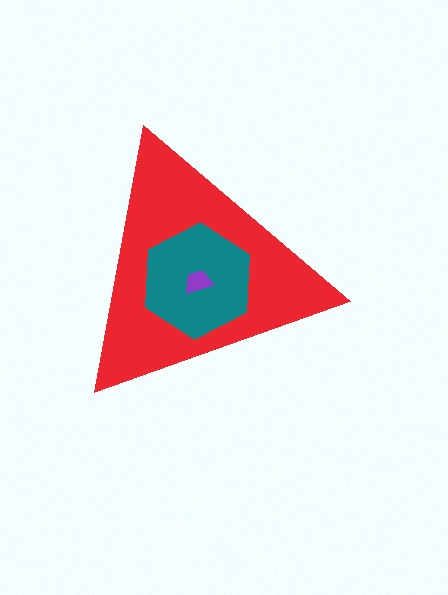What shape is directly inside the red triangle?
The teal hexagon.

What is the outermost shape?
The red triangle.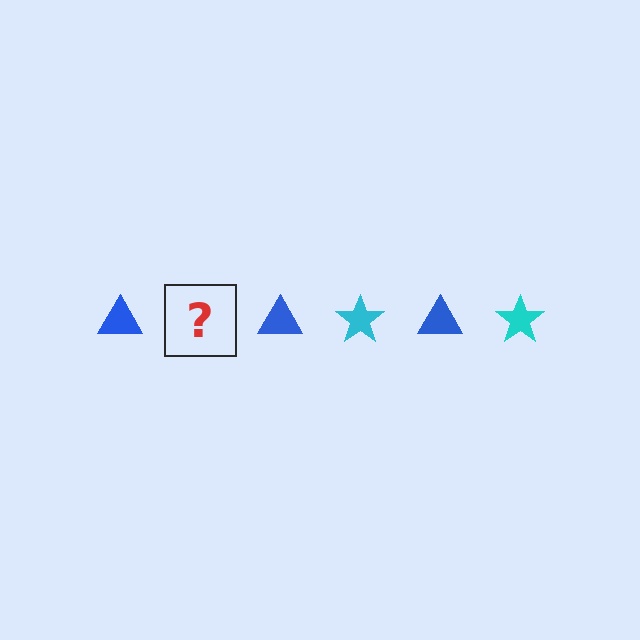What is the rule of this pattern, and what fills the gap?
The rule is that the pattern alternates between blue triangle and cyan star. The gap should be filled with a cyan star.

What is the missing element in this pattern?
The missing element is a cyan star.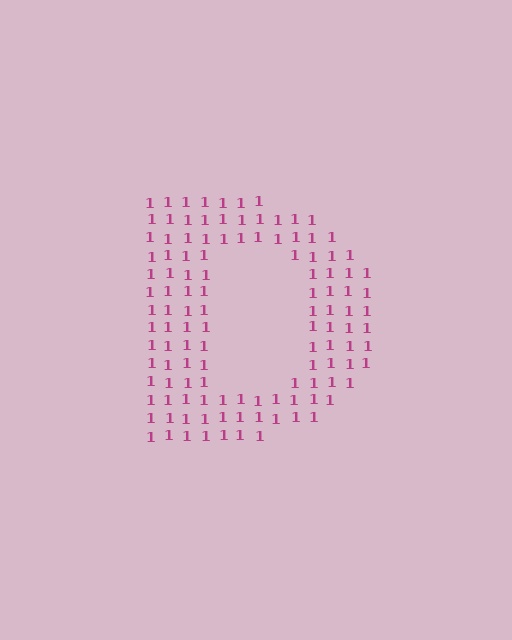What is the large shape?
The large shape is the letter D.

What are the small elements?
The small elements are digit 1's.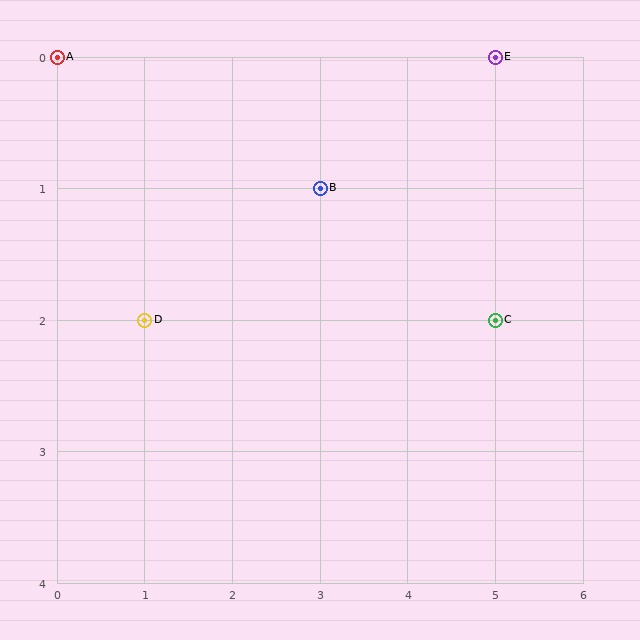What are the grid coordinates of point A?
Point A is at grid coordinates (0, 0).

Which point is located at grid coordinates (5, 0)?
Point E is at (5, 0).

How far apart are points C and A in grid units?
Points C and A are 5 columns and 2 rows apart (about 5.4 grid units diagonally).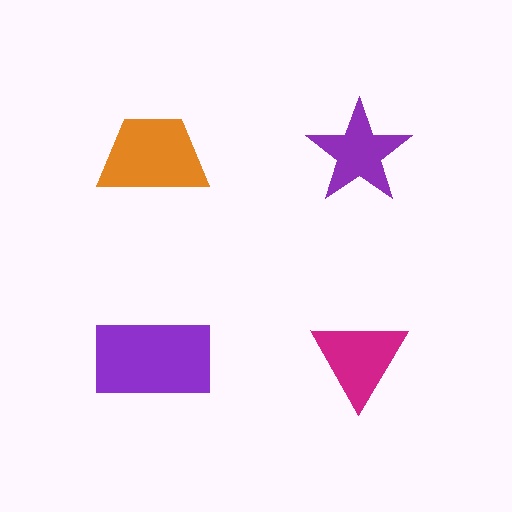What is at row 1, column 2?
A purple star.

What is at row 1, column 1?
An orange trapezoid.